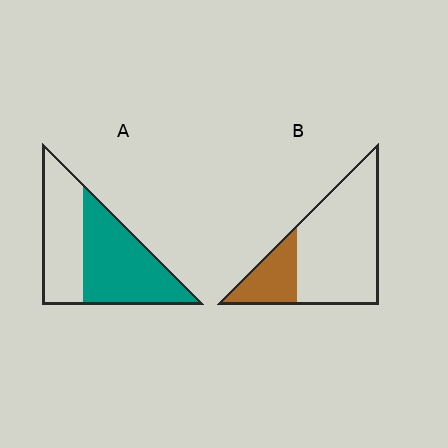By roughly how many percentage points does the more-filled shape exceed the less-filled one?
By roughly 30 percentage points (A over B).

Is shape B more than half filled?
No.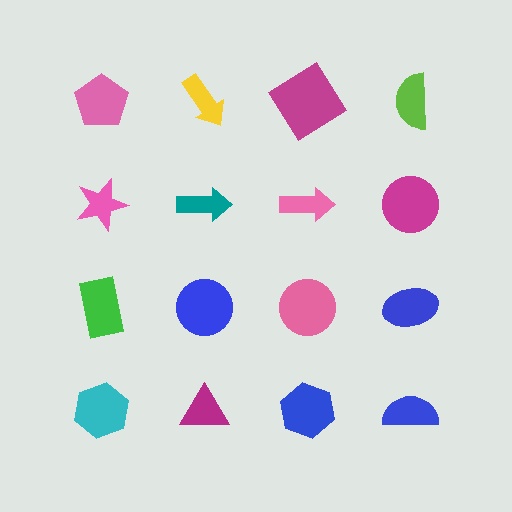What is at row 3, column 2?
A blue circle.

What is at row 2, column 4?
A magenta circle.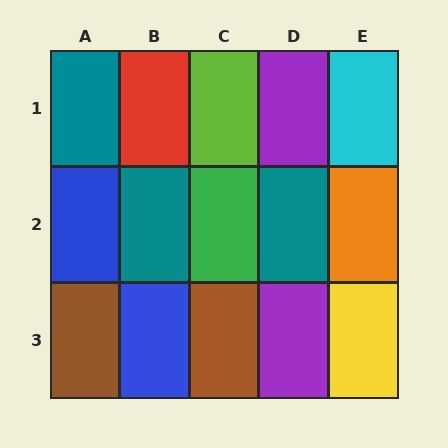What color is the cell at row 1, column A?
Teal.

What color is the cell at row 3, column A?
Brown.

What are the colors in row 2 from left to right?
Blue, teal, green, teal, orange.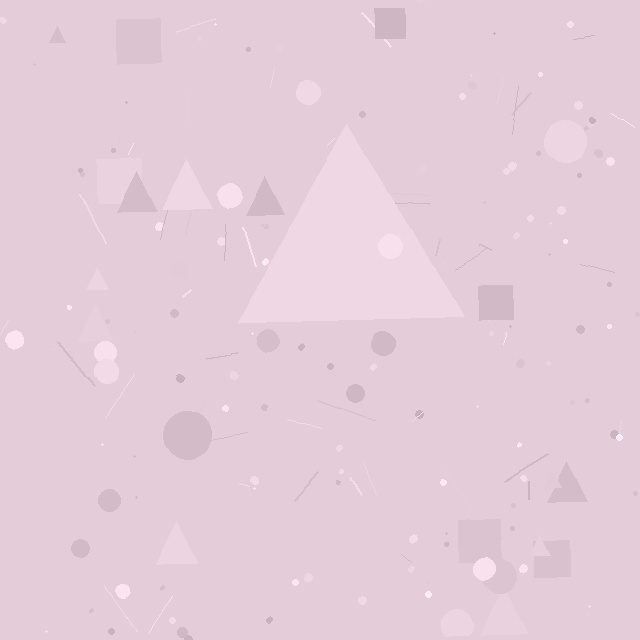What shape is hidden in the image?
A triangle is hidden in the image.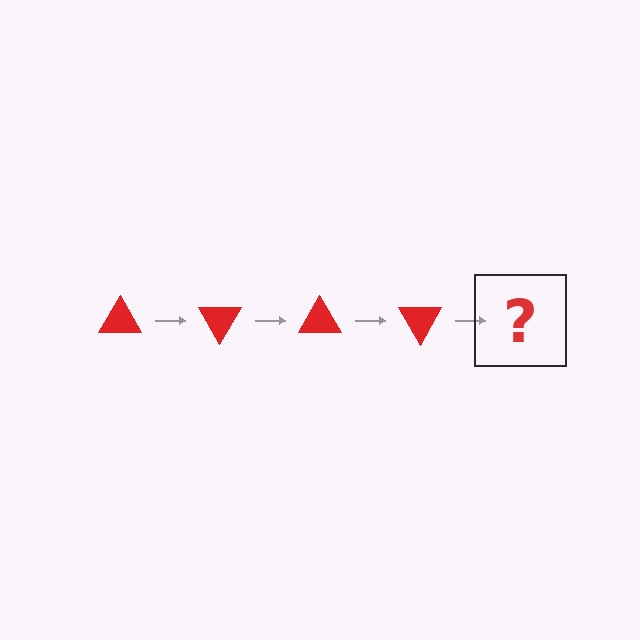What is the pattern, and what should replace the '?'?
The pattern is that the triangle rotates 60 degrees each step. The '?' should be a red triangle rotated 240 degrees.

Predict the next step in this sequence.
The next step is a red triangle rotated 240 degrees.